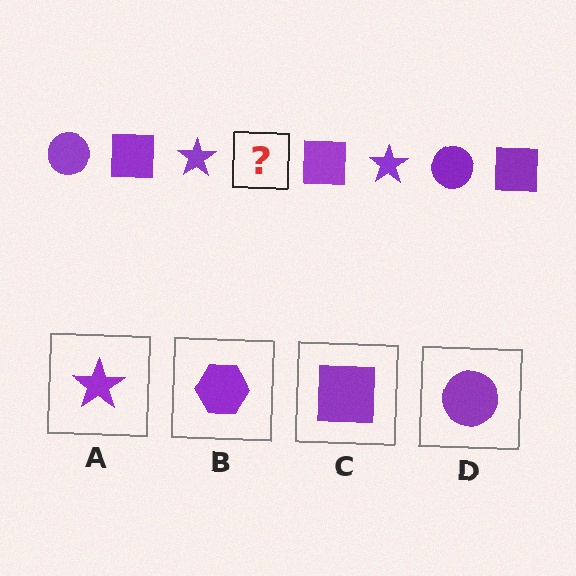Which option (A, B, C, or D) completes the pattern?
D.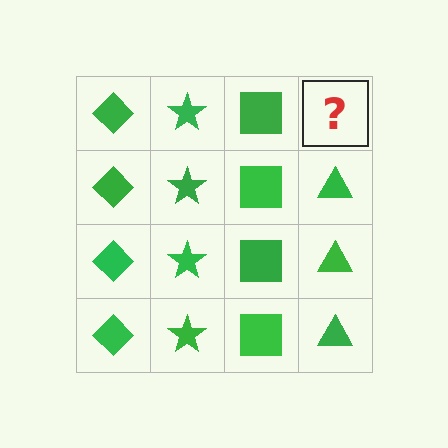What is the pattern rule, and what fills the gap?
The rule is that each column has a consistent shape. The gap should be filled with a green triangle.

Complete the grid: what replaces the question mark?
The question mark should be replaced with a green triangle.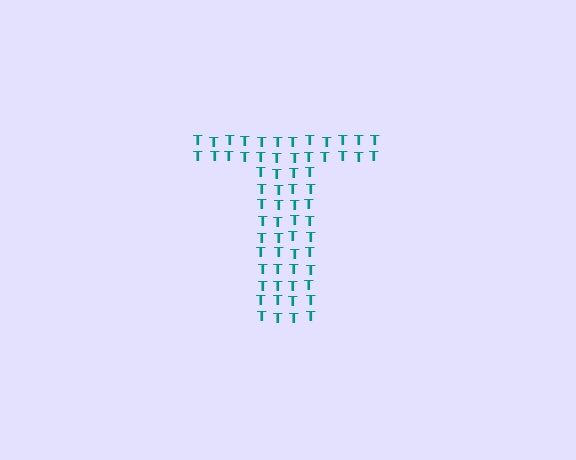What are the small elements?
The small elements are letter T's.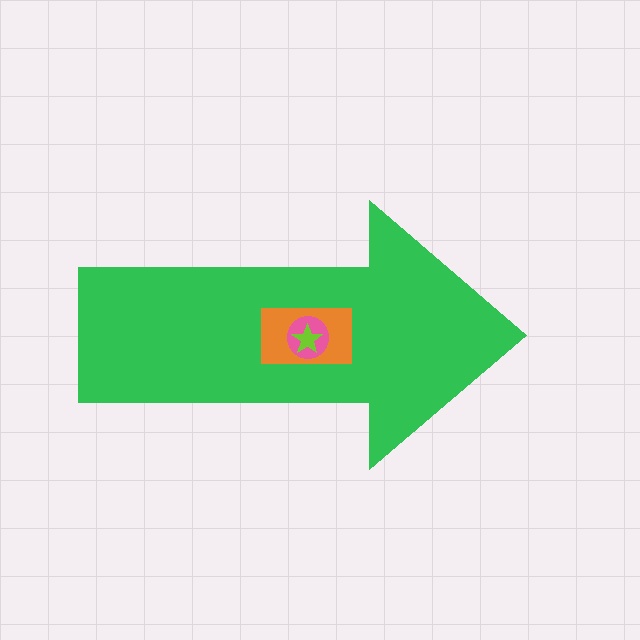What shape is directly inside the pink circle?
The lime star.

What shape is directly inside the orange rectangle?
The pink circle.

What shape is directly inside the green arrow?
The orange rectangle.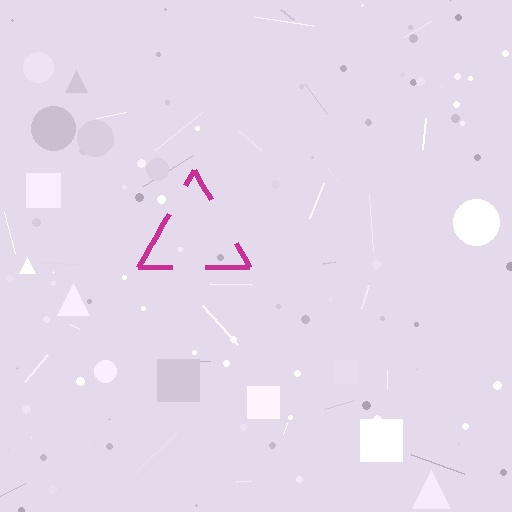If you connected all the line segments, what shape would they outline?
They would outline a triangle.